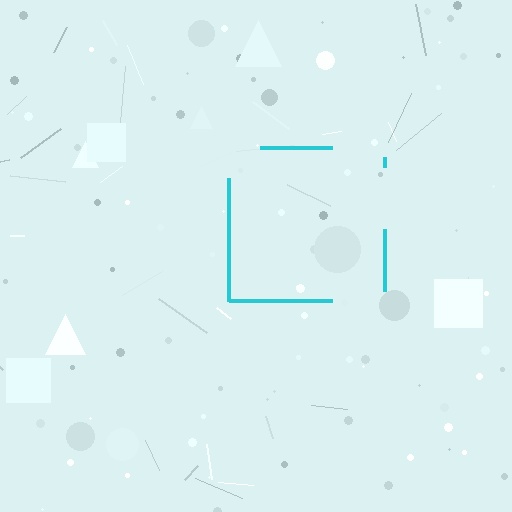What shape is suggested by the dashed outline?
The dashed outline suggests a square.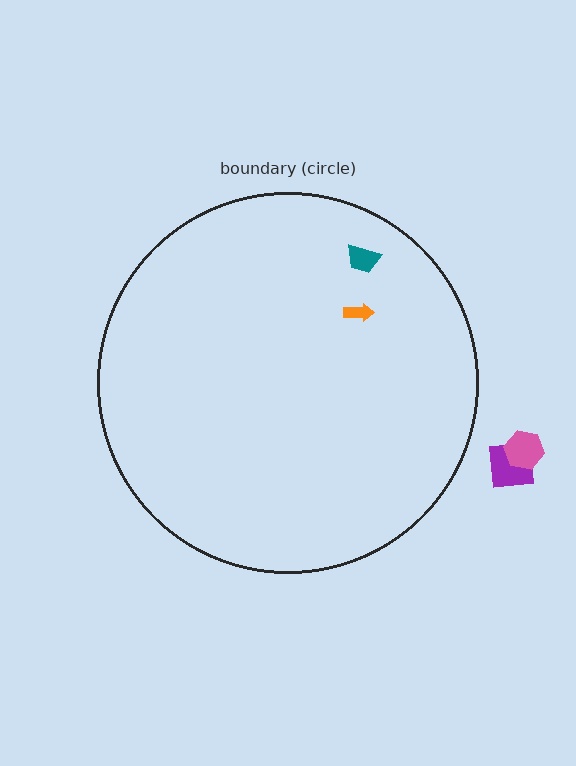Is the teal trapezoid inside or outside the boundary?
Inside.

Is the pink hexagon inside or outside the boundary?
Outside.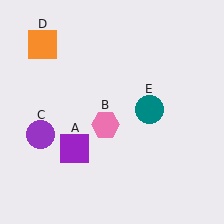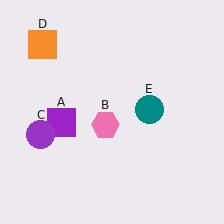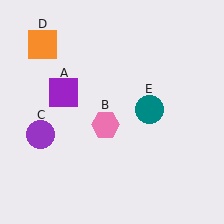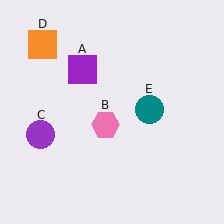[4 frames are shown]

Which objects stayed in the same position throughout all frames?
Pink hexagon (object B) and purple circle (object C) and orange square (object D) and teal circle (object E) remained stationary.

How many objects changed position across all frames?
1 object changed position: purple square (object A).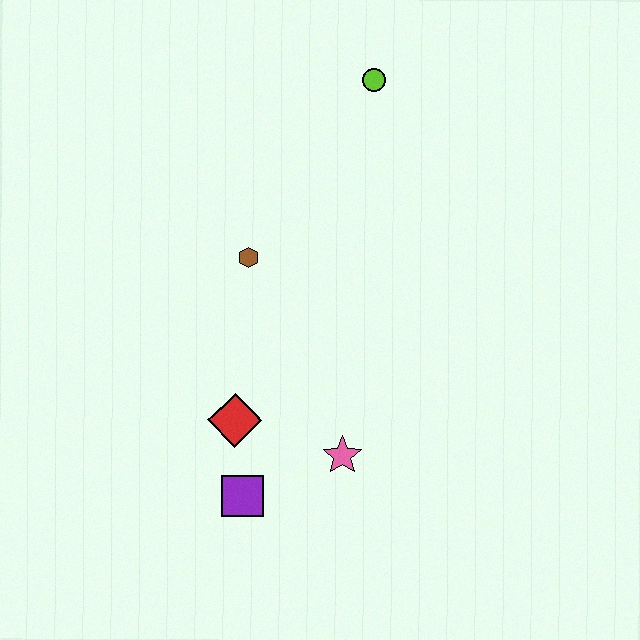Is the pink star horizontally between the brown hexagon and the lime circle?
Yes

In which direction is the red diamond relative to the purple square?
The red diamond is above the purple square.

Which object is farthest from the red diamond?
The lime circle is farthest from the red diamond.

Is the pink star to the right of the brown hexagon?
Yes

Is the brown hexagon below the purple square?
No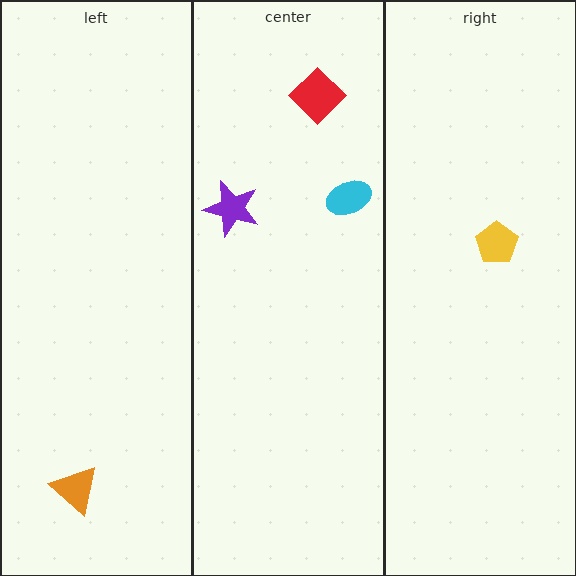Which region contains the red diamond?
The center region.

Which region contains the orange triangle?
The left region.